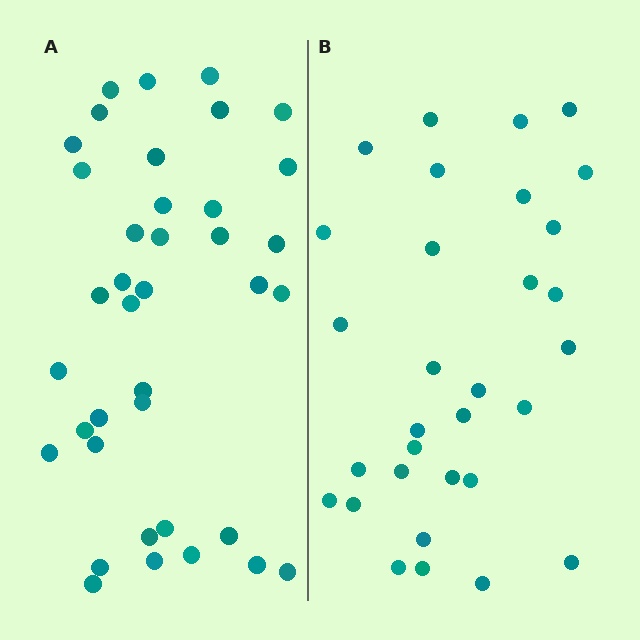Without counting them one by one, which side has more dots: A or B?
Region A (the left region) has more dots.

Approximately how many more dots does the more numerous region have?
Region A has roughly 8 or so more dots than region B.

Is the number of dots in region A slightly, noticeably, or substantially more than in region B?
Region A has only slightly more — the two regions are fairly close. The ratio is roughly 1.2 to 1.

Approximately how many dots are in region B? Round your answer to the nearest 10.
About 30 dots. (The exact count is 31, which rounds to 30.)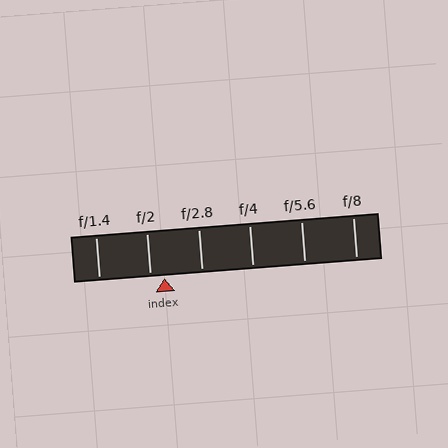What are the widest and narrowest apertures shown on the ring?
The widest aperture shown is f/1.4 and the narrowest is f/8.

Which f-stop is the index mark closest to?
The index mark is closest to f/2.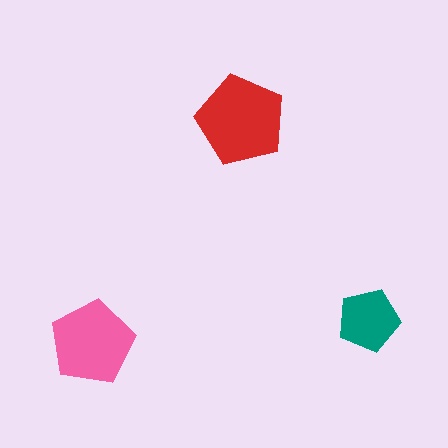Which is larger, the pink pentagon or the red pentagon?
The red one.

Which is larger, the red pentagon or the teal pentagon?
The red one.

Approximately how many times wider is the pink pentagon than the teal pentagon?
About 1.5 times wider.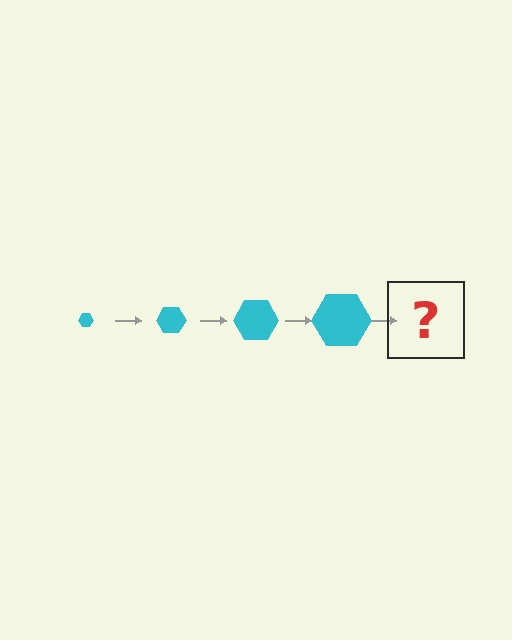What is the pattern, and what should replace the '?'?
The pattern is that the hexagon gets progressively larger each step. The '?' should be a cyan hexagon, larger than the previous one.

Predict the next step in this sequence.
The next step is a cyan hexagon, larger than the previous one.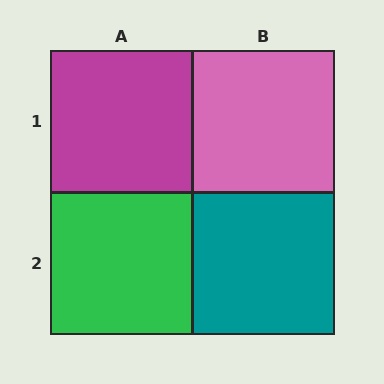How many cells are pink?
1 cell is pink.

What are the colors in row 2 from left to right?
Green, teal.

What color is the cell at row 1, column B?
Pink.